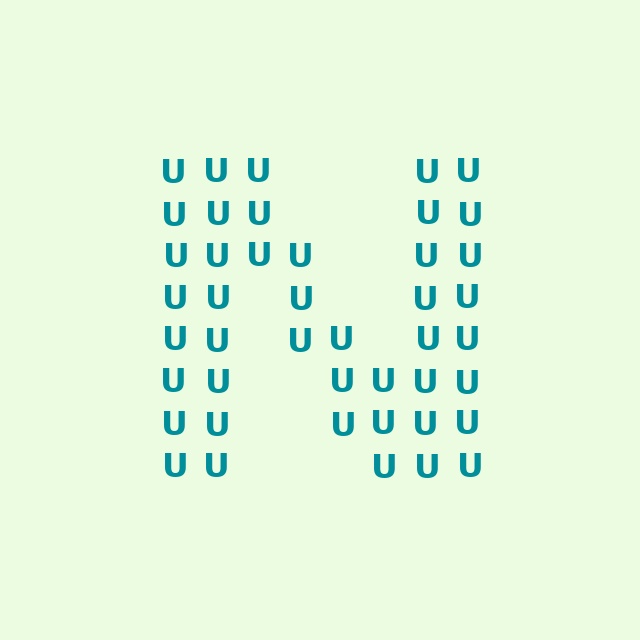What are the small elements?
The small elements are letter U's.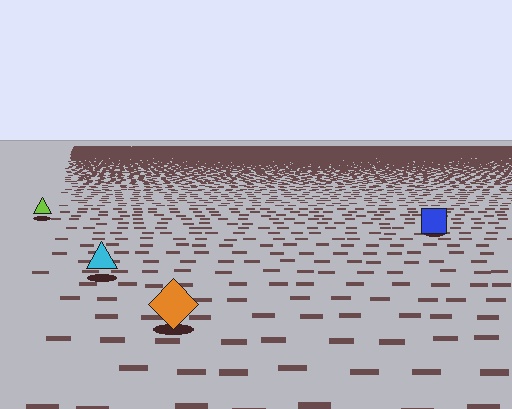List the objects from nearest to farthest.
From nearest to farthest: the orange diamond, the cyan triangle, the blue square, the lime triangle.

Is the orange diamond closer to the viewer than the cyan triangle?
Yes. The orange diamond is closer — you can tell from the texture gradient: the ground texture is coarser near it.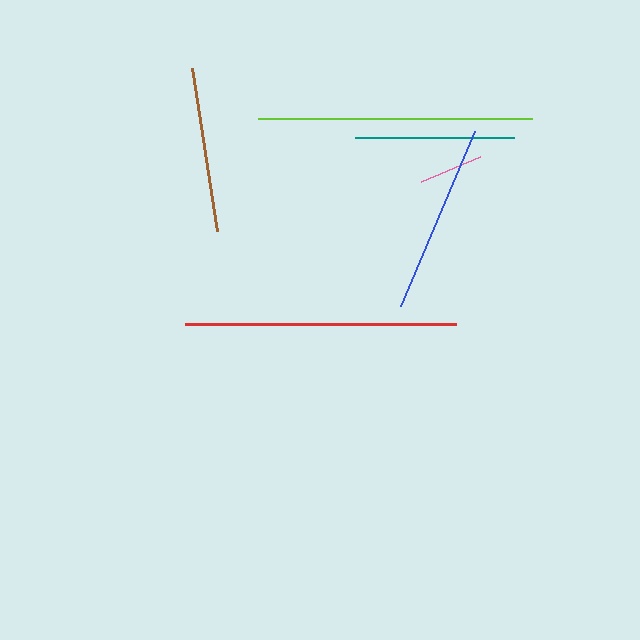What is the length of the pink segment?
The pink segment is approximately 64 pixels long.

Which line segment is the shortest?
The pink line is the shortest at approximately 64 pixels.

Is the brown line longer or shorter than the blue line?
The blue line is longer than the brown line.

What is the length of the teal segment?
The teal segment is approximately 159 pixels long.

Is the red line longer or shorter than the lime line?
The lime line is longer than the red line.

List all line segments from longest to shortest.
From longest to shortest: lime, red, blue, brown, teal, pink.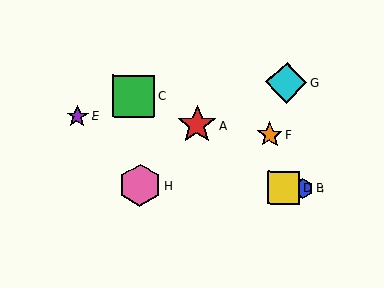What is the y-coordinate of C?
Object C is at y≈96.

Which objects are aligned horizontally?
Objects B, D, H are aligned horizontally.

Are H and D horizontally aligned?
Yes, both are at y≈185.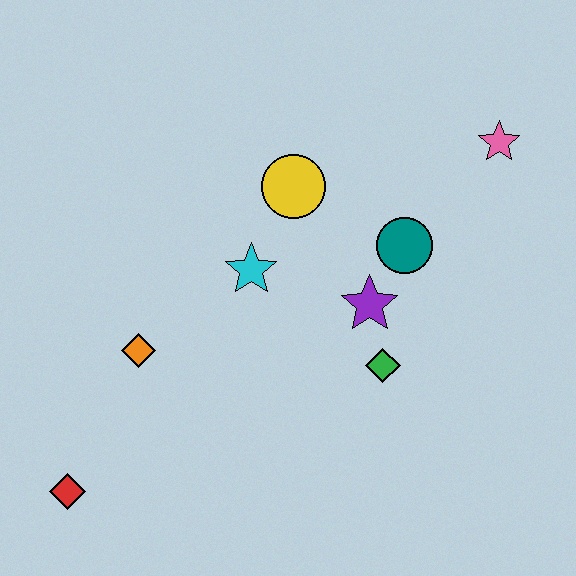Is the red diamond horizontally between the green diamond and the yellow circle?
No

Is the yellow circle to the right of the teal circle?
No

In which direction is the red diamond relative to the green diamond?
The red diamond is to the left of the green diamond.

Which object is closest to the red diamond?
The orange diamond is closest to the red diamond.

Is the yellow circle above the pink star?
No